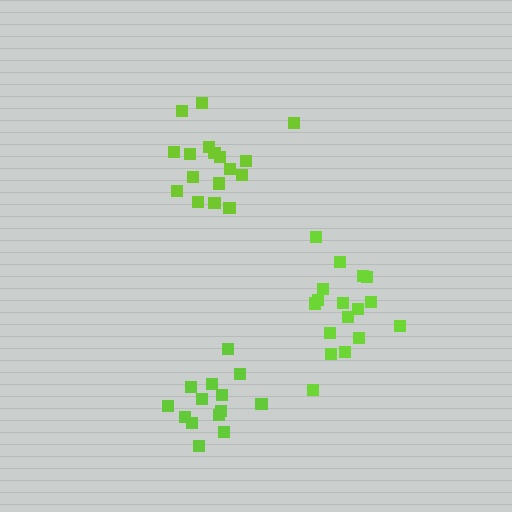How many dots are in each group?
Group 1: 17 dots, Group 2: 14 dots, Group 3: 17 dots (48 total).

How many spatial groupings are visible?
There are 3 spatial groupings.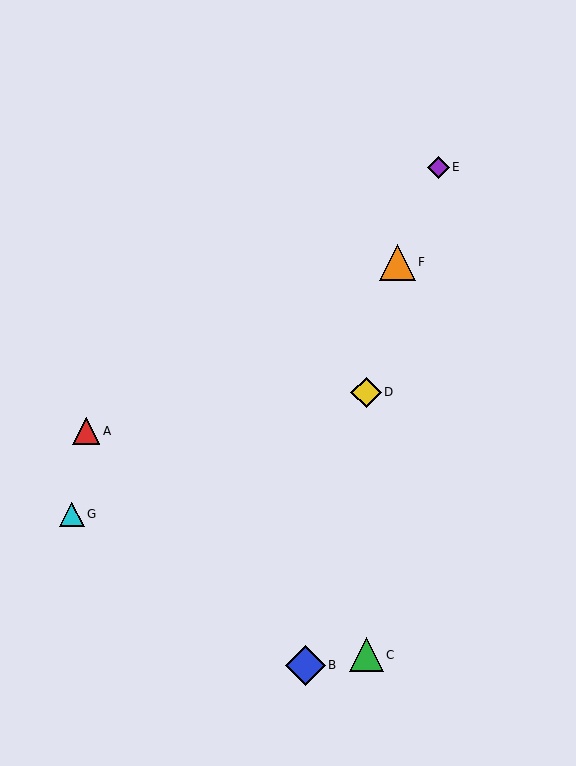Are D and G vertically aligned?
No, D is at x≈366 and G is at x≈72.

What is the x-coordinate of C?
Object C is at x≈366.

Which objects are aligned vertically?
Objects C, D are aligned vertically.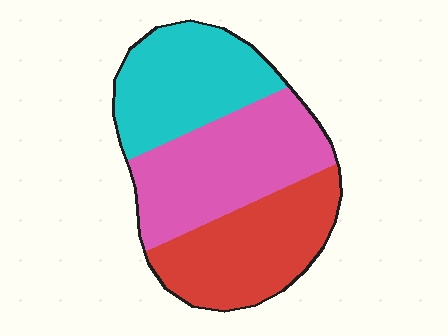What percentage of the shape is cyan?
Cyan covers around 30% of the shape.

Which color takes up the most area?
Pink, at roughly 35%.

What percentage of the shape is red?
Red covers 32% of the shape.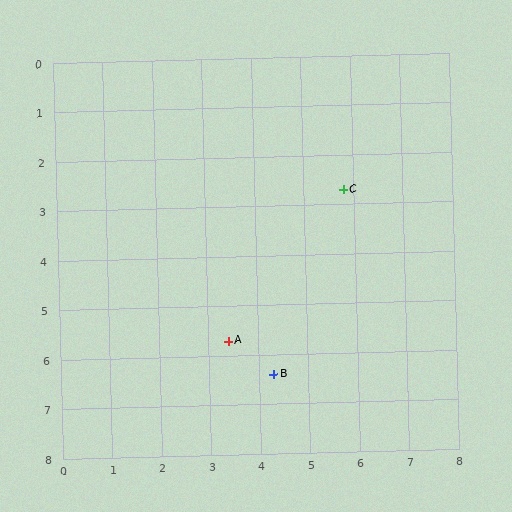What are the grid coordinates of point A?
Point A is at approximately (3.4, 5.7).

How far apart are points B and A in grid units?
Points B and A are about 1.1 grid units apart.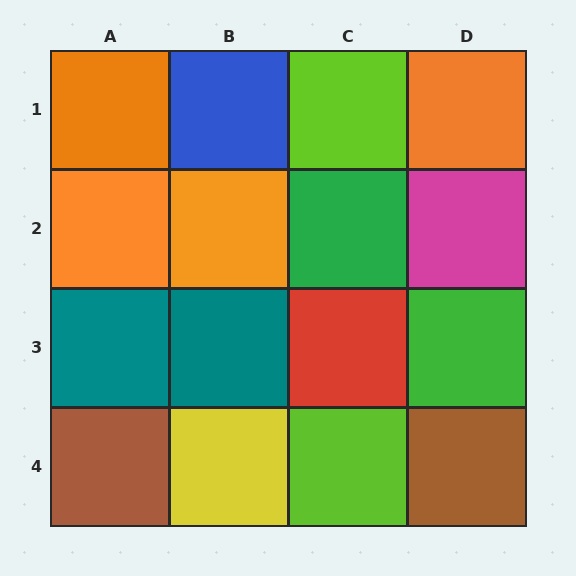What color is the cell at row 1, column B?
Blue.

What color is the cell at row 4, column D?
Brown.